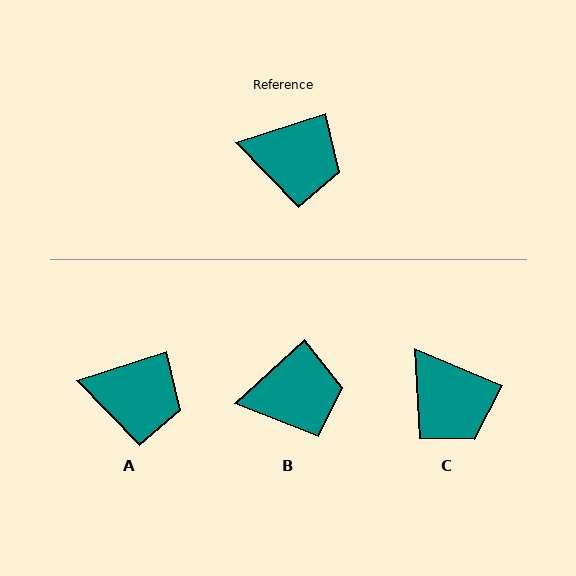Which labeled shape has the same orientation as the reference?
A.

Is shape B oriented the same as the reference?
No, it is off by about 24 degrees.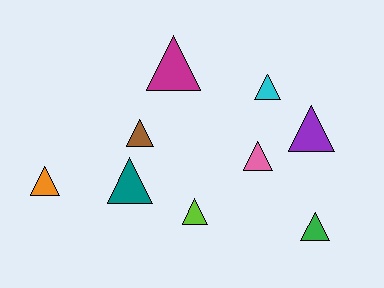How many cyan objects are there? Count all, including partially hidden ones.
There is 1 cyan object.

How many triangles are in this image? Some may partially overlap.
There are 9 triangles.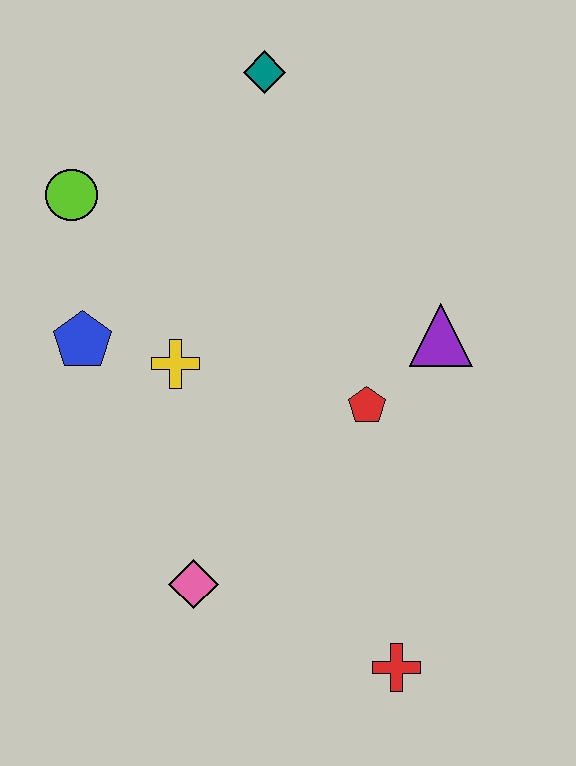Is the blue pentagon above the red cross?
Yes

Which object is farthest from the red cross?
The teal diamond is farthest from the red cross.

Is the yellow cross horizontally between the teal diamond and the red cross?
No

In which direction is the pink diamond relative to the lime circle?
The pink diamond is below the lime circle.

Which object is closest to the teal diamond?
The lime circle is closest to the teal diamond.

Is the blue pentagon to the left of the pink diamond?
Yes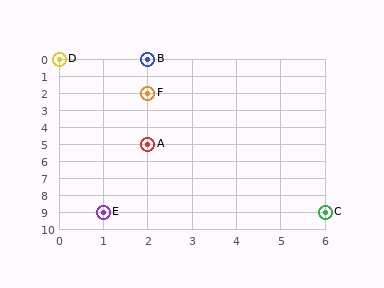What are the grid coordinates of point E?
Point E is at grid coordinates (1, 9).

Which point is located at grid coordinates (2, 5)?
Point A is at (2, 5).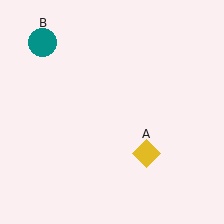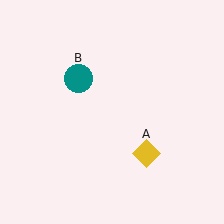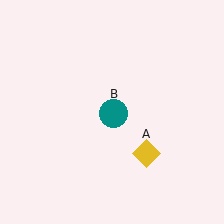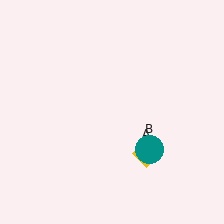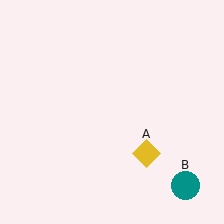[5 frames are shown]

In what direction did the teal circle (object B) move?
The teal circle (object B) moved down and to the right.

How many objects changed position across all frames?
1 object changed position: teal circle (object B).